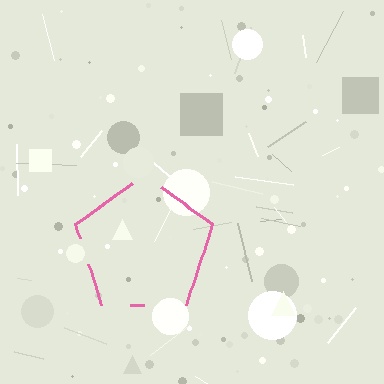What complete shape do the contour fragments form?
The contour fragments form a pentagon.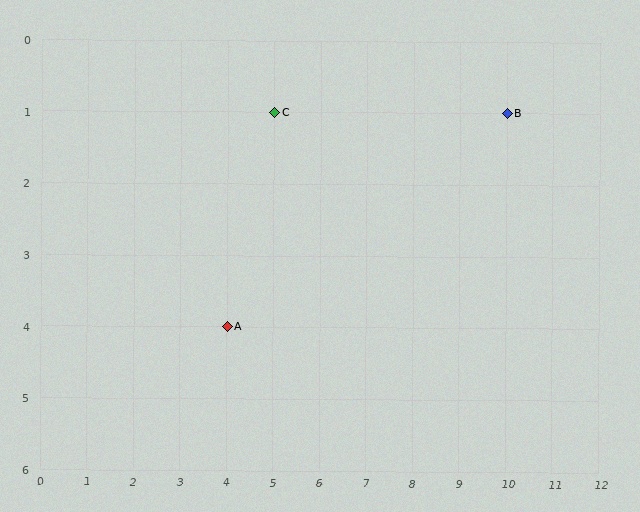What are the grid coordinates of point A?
Point A is at grid coordinates (4, 4).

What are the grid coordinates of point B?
Point B is at grid coordinates (10, 1).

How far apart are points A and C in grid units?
Points A and C are 1 column and 3 rows apart (about 3.2 grid units diagonally).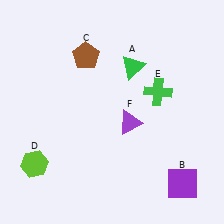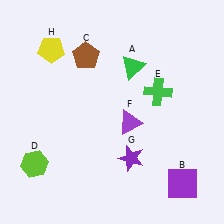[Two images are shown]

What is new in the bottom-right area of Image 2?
A purple star (G) was added in the bottom-right area of Image 2.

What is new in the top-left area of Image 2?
A yellow pentagon (H) was added in the top-left area of Image 2.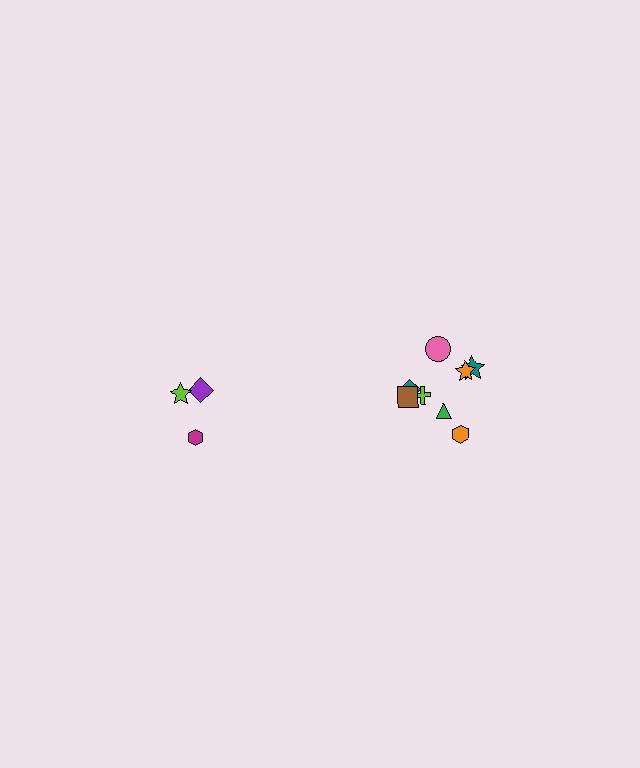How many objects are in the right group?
There are 8 objects.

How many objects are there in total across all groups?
There are 11 objects.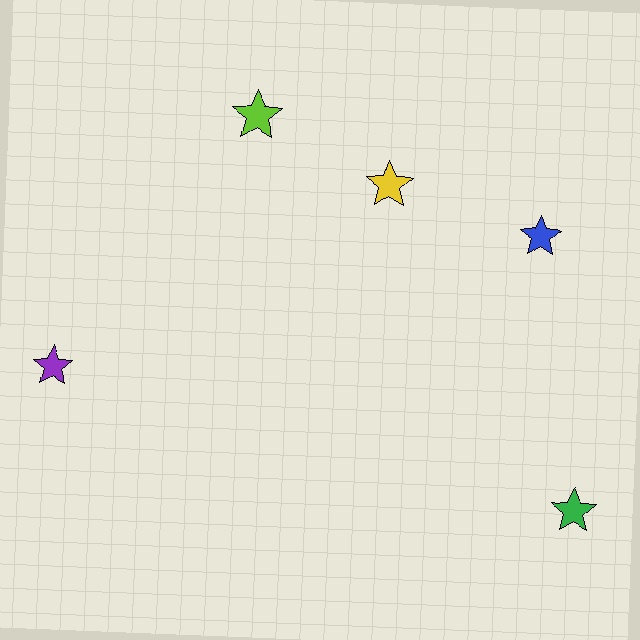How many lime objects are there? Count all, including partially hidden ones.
There is 1 lime object.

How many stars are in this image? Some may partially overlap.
There are 5 stars.